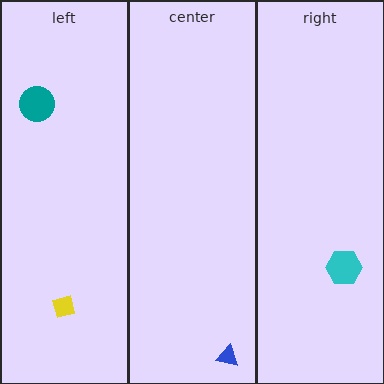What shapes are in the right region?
The cyan hexagon.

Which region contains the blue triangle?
The center region.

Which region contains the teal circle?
The left region.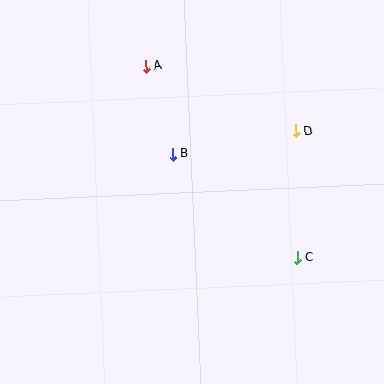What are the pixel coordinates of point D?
Point D is at (296, 131).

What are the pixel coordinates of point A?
Point A is at (146, 66).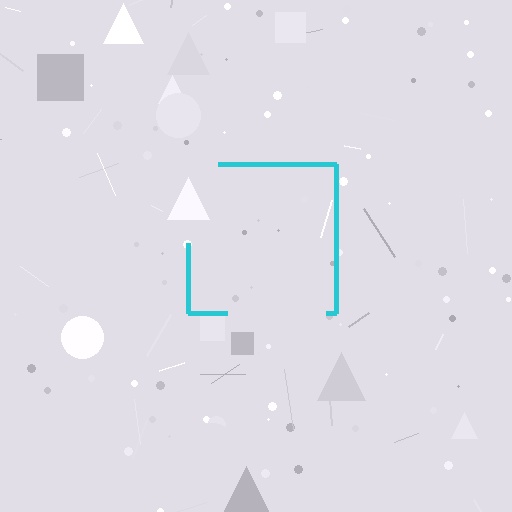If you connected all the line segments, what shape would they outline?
They would outline a square.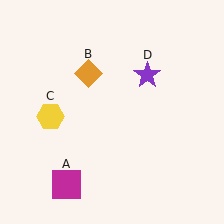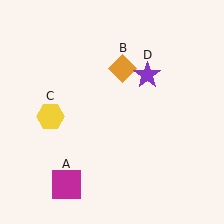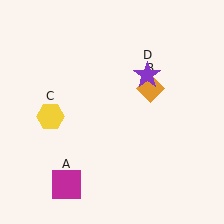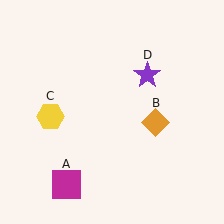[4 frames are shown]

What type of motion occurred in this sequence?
The orange diamond (object B) rotated clockwise around the center of the scene.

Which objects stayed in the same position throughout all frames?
Magenta square (object A) and yellow hexagon (object C) and purple star (object D) remained stationary.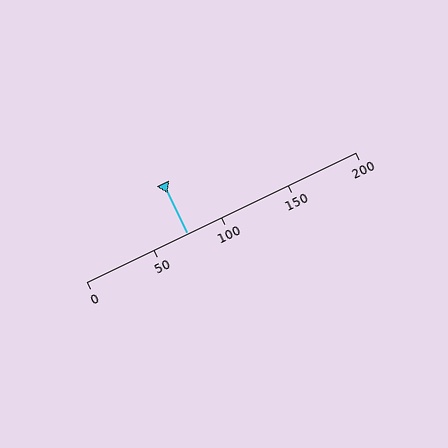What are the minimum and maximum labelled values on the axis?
The axis runs from 0 to 200.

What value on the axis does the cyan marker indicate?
The marker indicates approximately 75.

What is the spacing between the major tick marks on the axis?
The major ticks are spaced 50 apart.